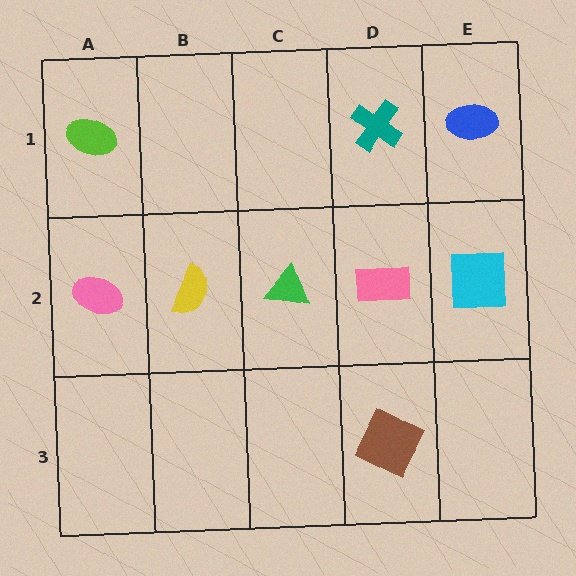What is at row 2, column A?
A pink ellipse.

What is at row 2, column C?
A green triangle.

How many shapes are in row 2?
5 shapes.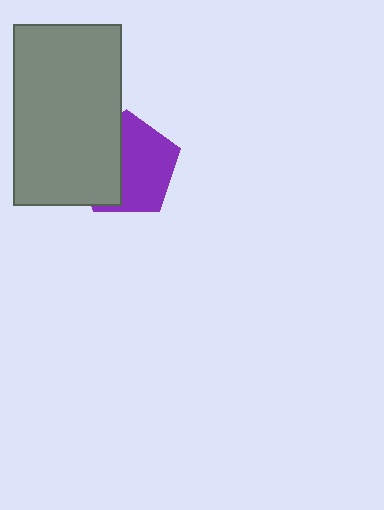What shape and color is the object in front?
The object in front is a gray rectangle.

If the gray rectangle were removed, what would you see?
You would see the complete purple pentagon.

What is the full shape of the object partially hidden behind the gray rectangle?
The partially hidden object is a purple pentagon.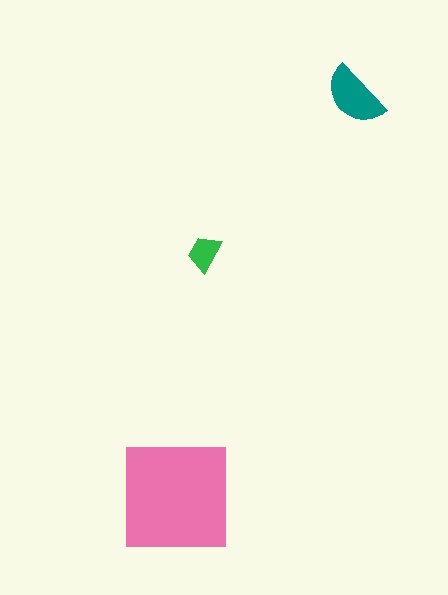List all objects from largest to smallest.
The pink square, the teal semicircle, the green trapezoid.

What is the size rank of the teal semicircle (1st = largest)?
2nd.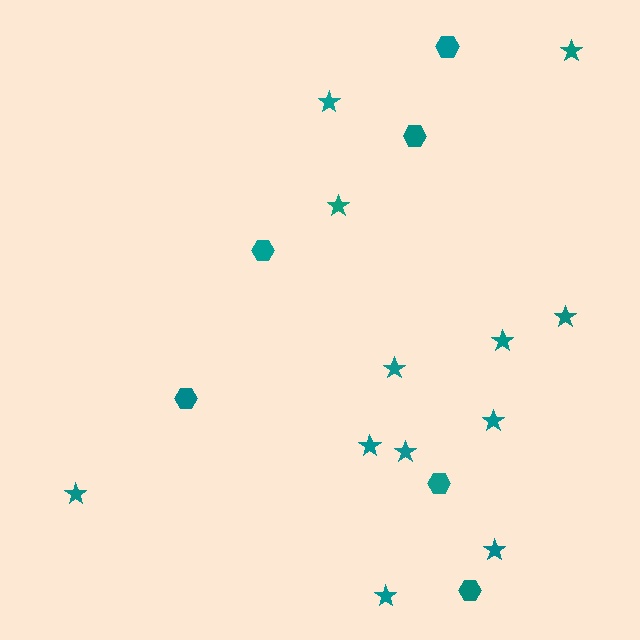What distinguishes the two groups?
There are 2 groups: one group of hexagons (6) and one group of stars (12).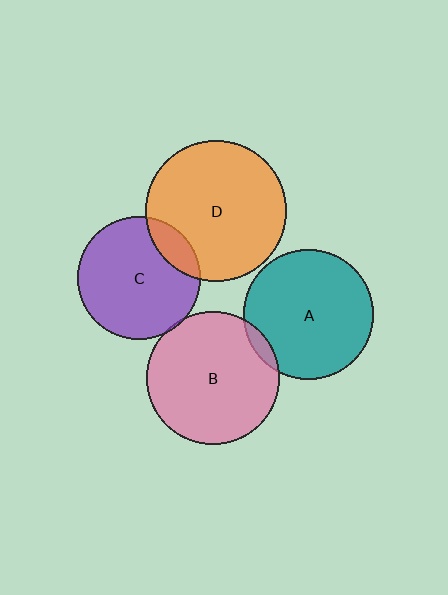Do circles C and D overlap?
Yes.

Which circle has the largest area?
Circle D (orange).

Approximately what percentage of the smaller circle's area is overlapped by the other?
Approximately 15%.